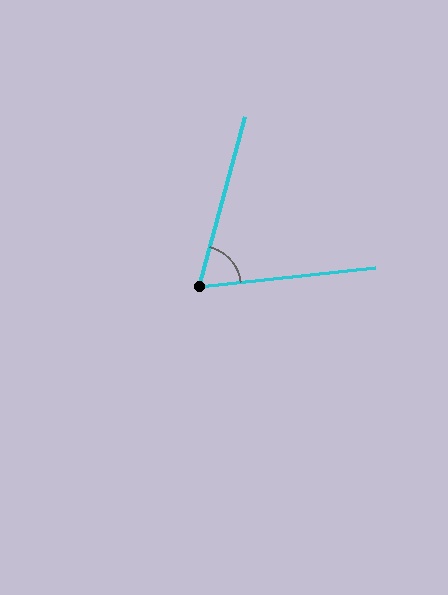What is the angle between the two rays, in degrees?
Approximately 69 degrees.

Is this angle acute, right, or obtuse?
It is acute.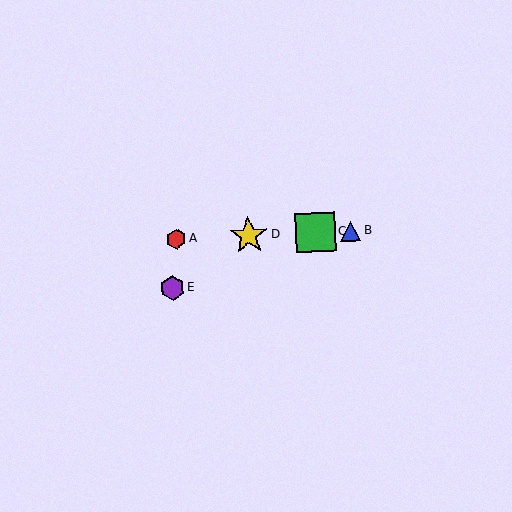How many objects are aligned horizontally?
4 objects (A, B, C, D) are aligned horizontally.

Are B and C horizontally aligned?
Yes, both are at y≈231.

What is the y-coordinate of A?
Object A is at y≈239.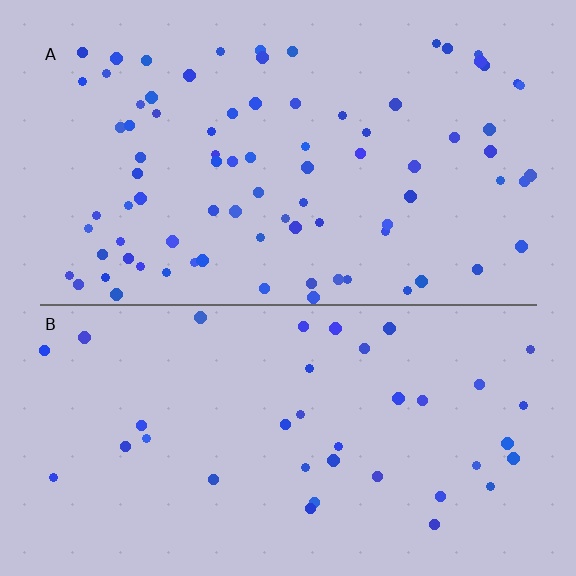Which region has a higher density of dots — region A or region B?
A (the top).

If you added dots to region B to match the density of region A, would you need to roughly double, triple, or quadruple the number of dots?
Approximately double.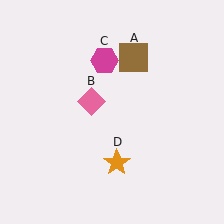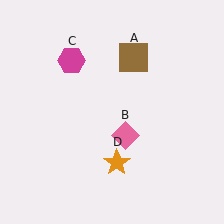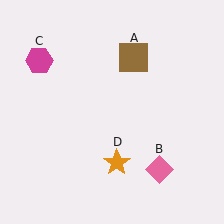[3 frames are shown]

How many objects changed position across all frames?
2 objects changed position: pink diamond (object B), magenta hexagon (object C).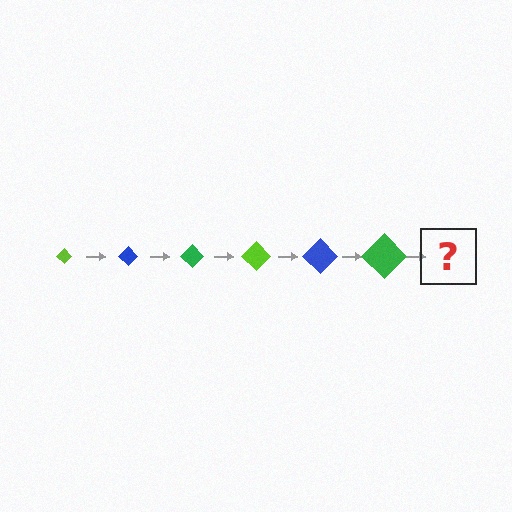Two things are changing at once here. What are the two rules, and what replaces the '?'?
The two rules are that the diamond grows larger each step and the color cycles through lime, blue, and green. The '?' should be a lime diamond, larger than the previous one.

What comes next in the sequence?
The next element should be a lime diamond, larger than the previous one.